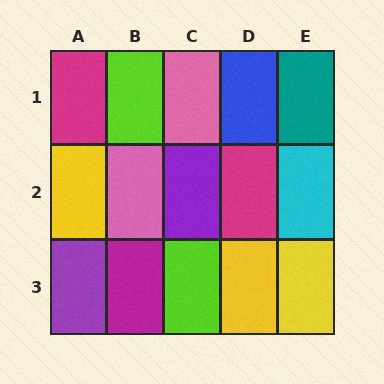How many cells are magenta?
3 cells are magenta.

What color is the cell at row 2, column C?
Purple.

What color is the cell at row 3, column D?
Yellow.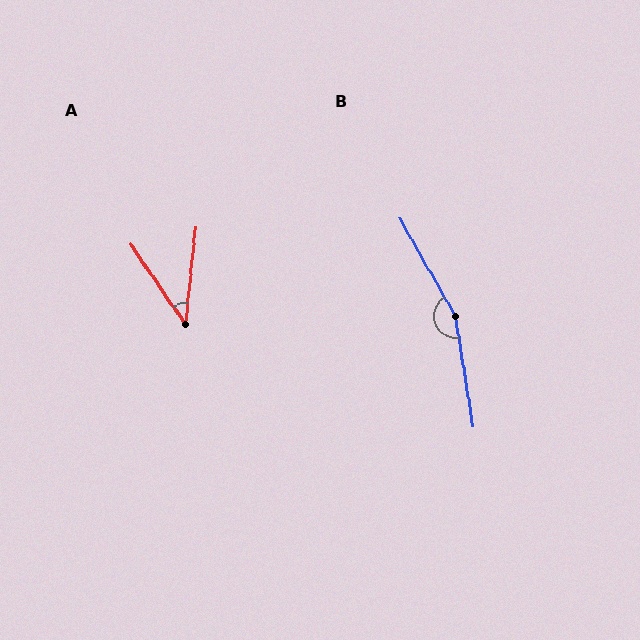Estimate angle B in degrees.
Approximately 160 degrees.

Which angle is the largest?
B, at approximately 160 degrees.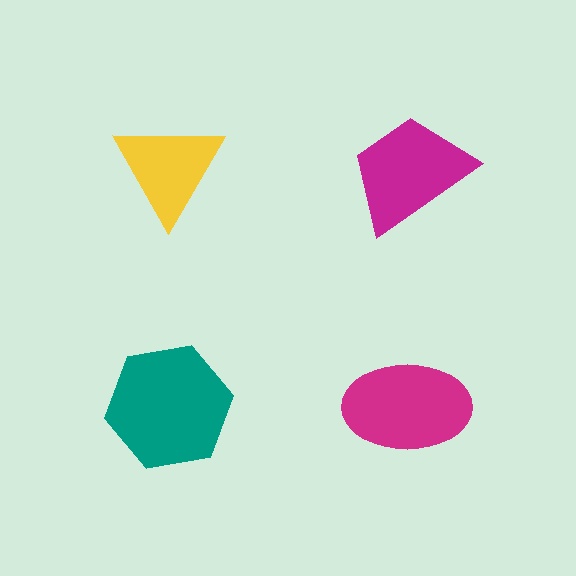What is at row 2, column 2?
A magenta ellipse.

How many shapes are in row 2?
2 shapes.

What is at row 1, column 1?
A yellow triangle.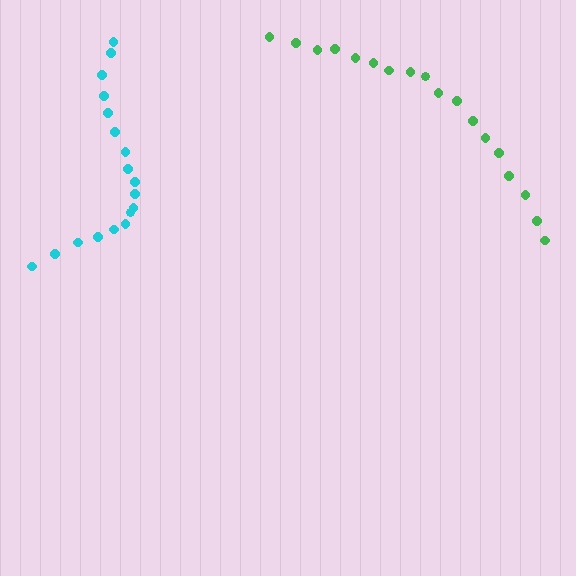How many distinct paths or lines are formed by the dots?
There are 2 distinct paths.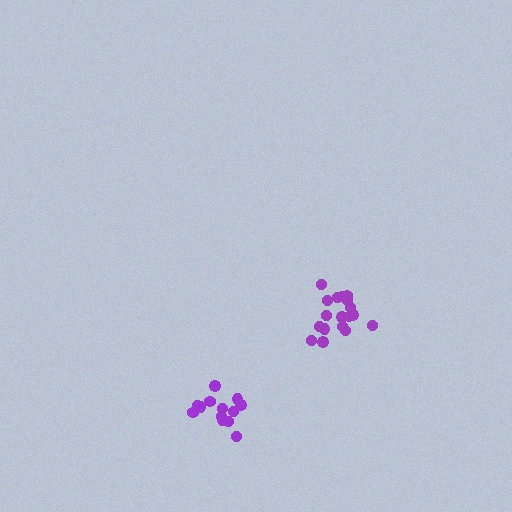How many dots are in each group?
Group 1: 14 dots, Group 2: 18 dots (32 total).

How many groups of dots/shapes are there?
There are 2 groups.